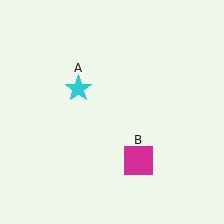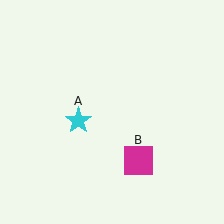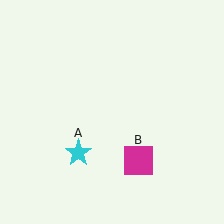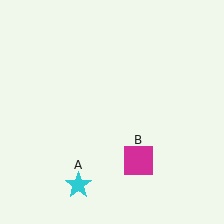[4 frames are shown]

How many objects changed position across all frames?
1 object changed position: cyan star (object A).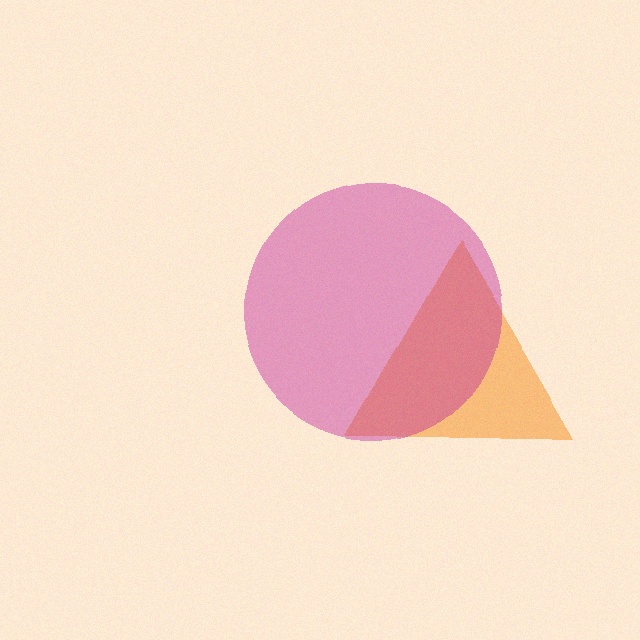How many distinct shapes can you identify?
There are 2 distinct shapes: an orange triangle, a magenta circle.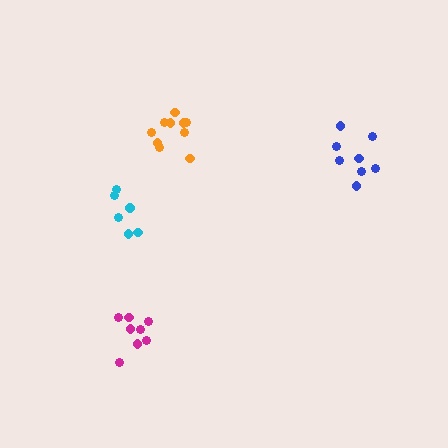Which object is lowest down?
The magenta cluster is bottommost.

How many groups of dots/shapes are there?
There are 4 groups.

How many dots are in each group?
Group 1: 6 dots, Group 2: 10 dots, Group 3: 8 dots, Group 4: 8 dots (32 total).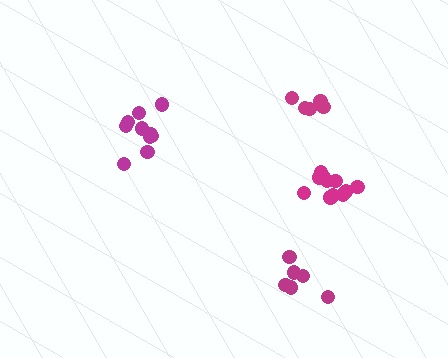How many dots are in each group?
Group 1: 10 dots, Group 2: 6 dots, Group 3: 11 dots, Group 4: 5 dots (32 total).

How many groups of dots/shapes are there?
There are 4 groups.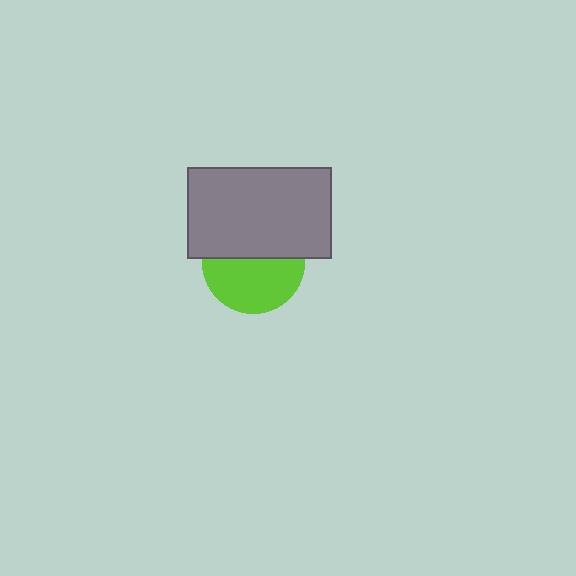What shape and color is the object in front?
The object in front is a gray rectangle.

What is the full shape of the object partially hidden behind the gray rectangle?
The partially hidden object is a lime circle.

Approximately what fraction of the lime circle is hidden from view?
Roughly 46% of the lime circle is hidden behind the gray rectangle.